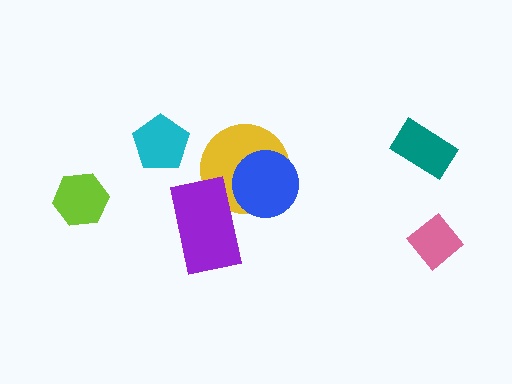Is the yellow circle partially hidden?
Yes, it is partially covered by another shape.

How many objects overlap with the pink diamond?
0 objects overlap with the pink diamond.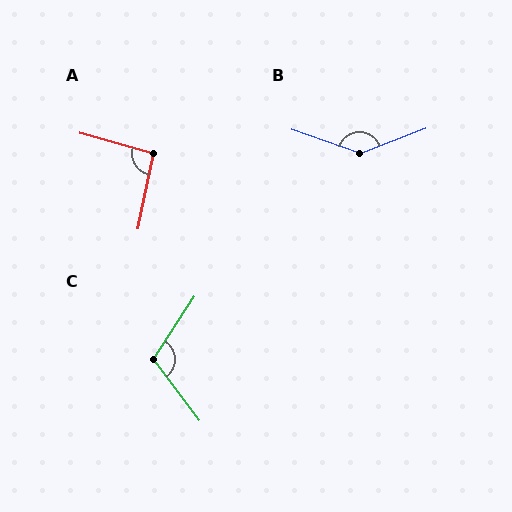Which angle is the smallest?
A, at approximately 94 degrees.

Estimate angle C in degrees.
Approximately 110 degrees.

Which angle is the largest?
B, at approximately 140 degrees.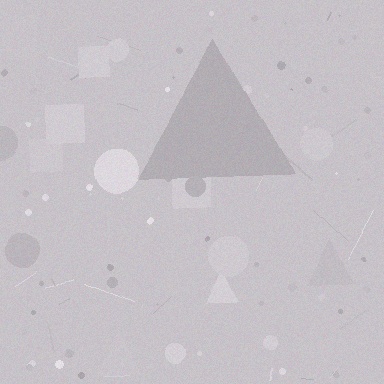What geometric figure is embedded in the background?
A triangle is embedded in the background.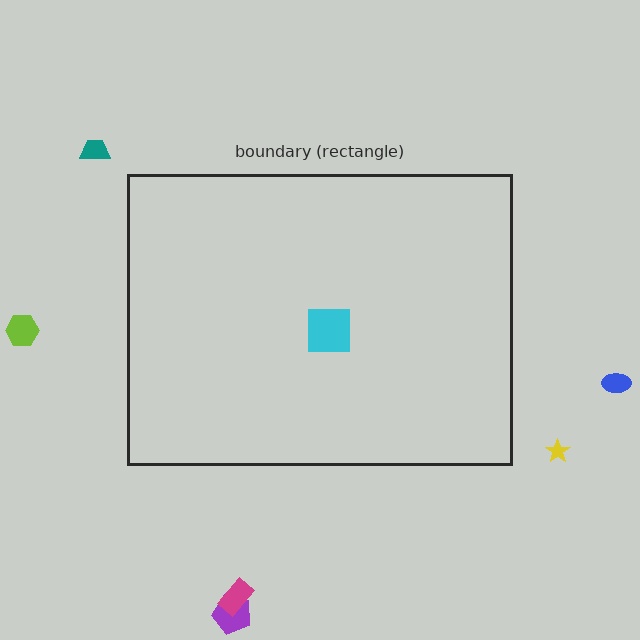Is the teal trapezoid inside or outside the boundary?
Outside.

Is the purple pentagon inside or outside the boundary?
Outside.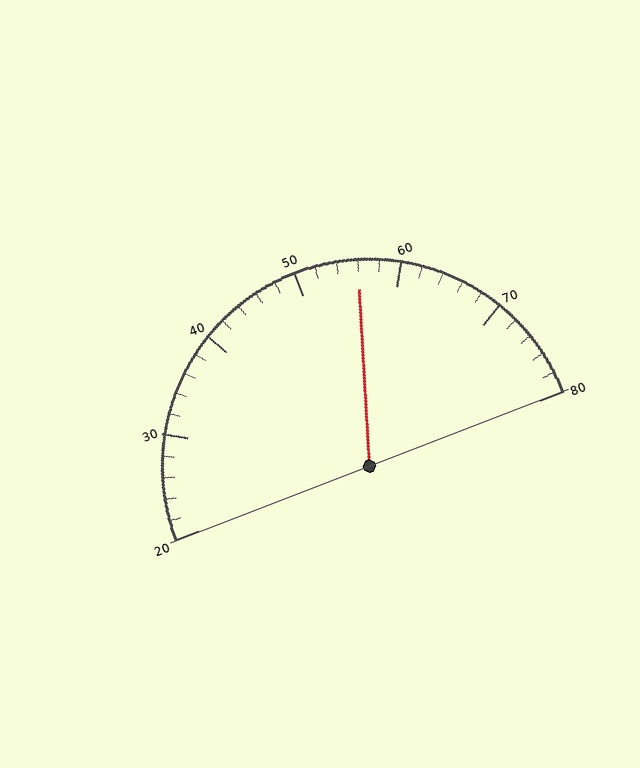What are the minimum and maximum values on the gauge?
The gauge ranges from 20 to 80.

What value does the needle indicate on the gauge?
The needle indicates approximately 56.